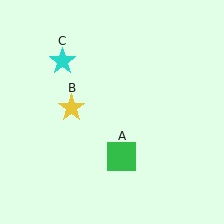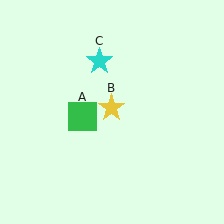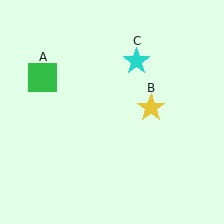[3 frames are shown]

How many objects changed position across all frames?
3 objects changed position: green square (object A), yellow star (object B), cyan star (object C).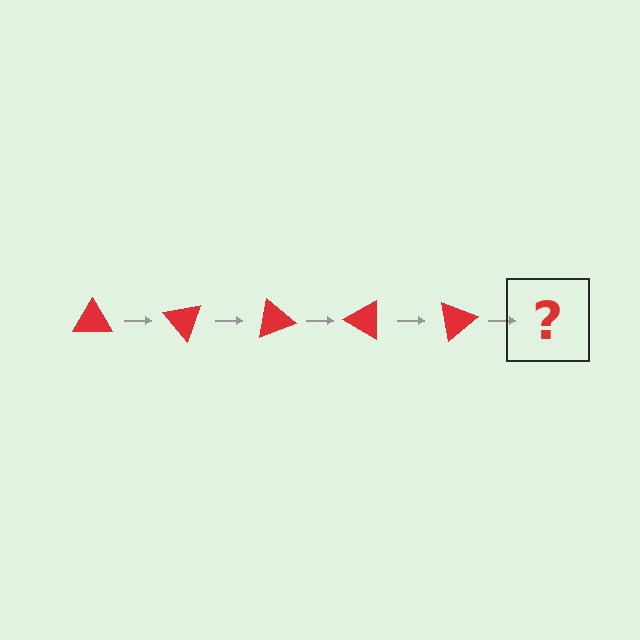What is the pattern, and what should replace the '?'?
The pattern is that the triangle rotates 50 degrees each step. The '?' should be a red triangle rotated 250 degrees.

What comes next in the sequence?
The next element should be a red triangle rotated 250 degrees.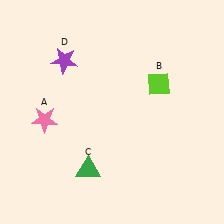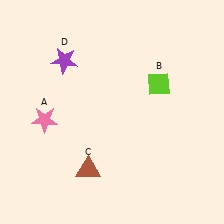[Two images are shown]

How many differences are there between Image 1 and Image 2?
There is 1 difference between the two images.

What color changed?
The triangle (C) changed from green in Image 1 to brown in Image 2.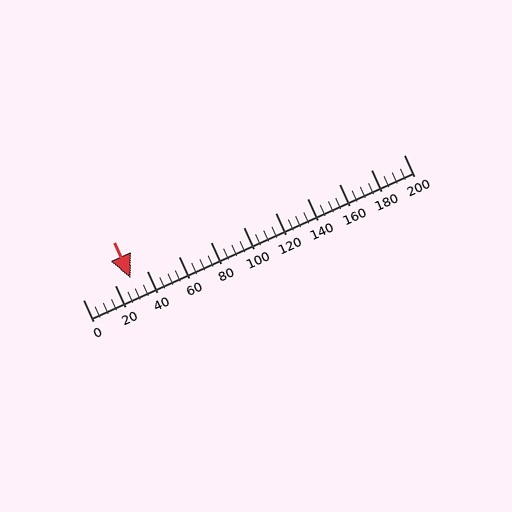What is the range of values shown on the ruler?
The ruler shows values from 0 to 200.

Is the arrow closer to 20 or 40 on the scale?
The arrow is closer to 40.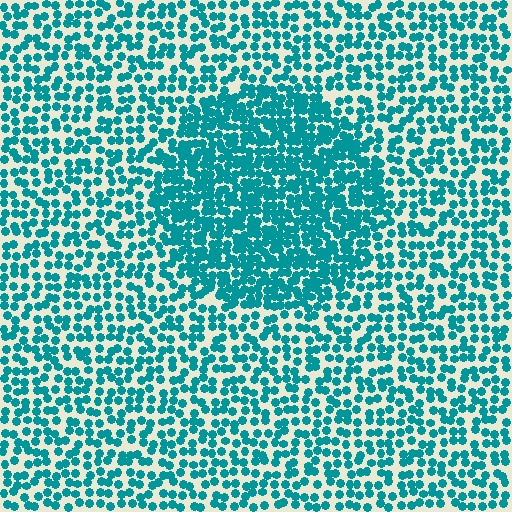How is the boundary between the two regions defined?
The boundary is defined by a change in element density (approximately 1.8x ratio). All elements are the same color, size, and shape.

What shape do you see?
I see a circle.